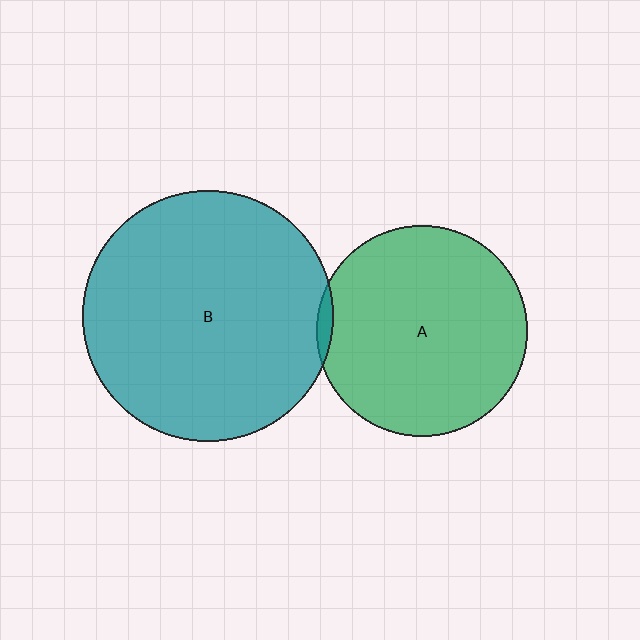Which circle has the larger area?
Circle B (teal).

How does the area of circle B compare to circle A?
Approximately 1.4 times.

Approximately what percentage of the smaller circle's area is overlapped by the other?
Approximately 5%.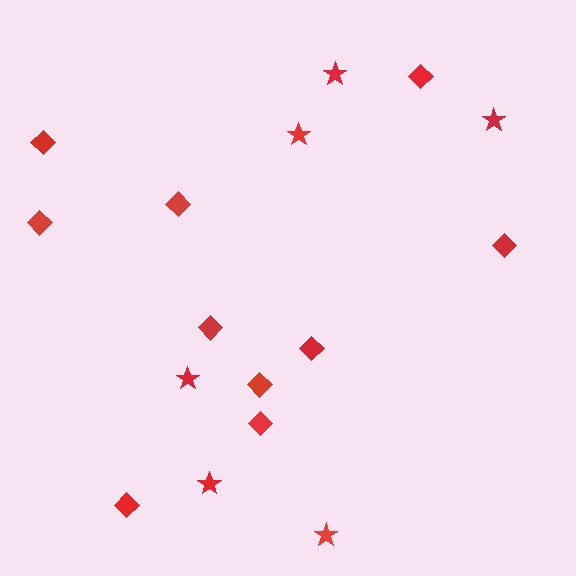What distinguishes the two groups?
There are 2 groups: one group of stars (6) and one group of diamonds (10).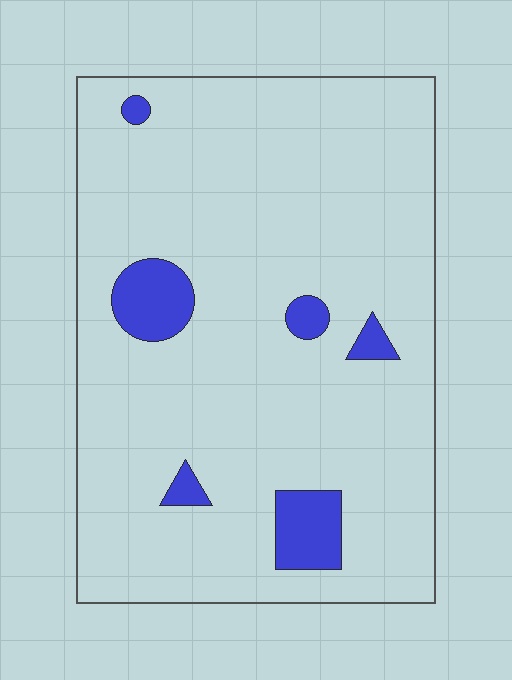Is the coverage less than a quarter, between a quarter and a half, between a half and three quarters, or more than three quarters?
Less than a quarter.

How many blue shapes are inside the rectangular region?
6.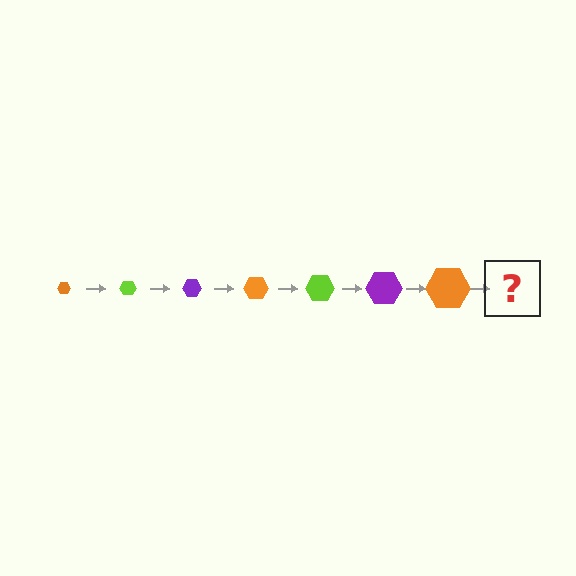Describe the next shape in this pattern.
It should be a lime hexagon, larger than the previous one.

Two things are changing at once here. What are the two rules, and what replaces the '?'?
The two rules are that the hexagon grows larger each step and the color cycles through orange, lime, and purple. The '?' should be a lime hexagon, larger than the previous one.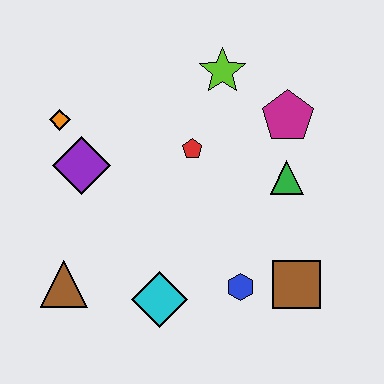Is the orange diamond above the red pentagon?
Yes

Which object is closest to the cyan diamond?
The blue hexagon is closest to the cyan diamond.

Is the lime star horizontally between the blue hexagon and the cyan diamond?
Yes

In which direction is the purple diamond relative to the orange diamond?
The purple diamond is below the orange diamond.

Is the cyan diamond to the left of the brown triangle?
No